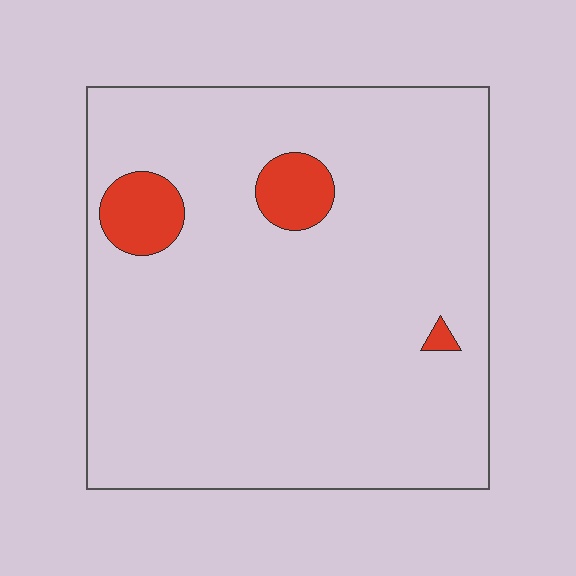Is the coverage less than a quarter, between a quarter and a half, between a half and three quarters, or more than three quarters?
Less than a quarter.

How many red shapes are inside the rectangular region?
3.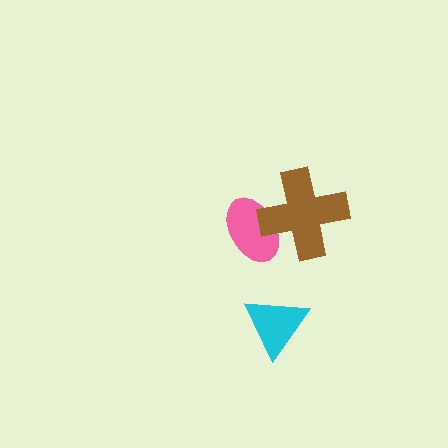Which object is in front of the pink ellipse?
The brown cross is in front of the pink ellipse.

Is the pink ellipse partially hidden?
Yes, it is partially covered by another shape.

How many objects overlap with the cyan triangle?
0 objects overlap with the cyan triangle.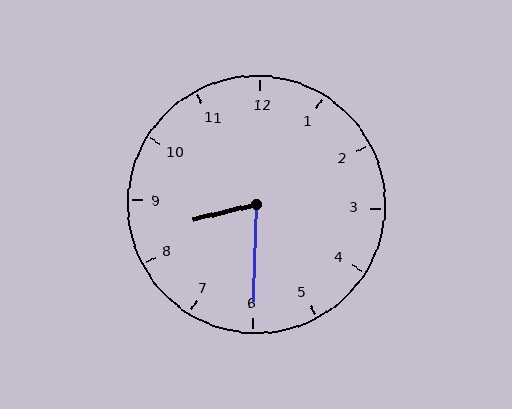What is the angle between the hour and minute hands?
Approximately 75 degrees.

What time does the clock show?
8:30.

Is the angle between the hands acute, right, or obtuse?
It is acute.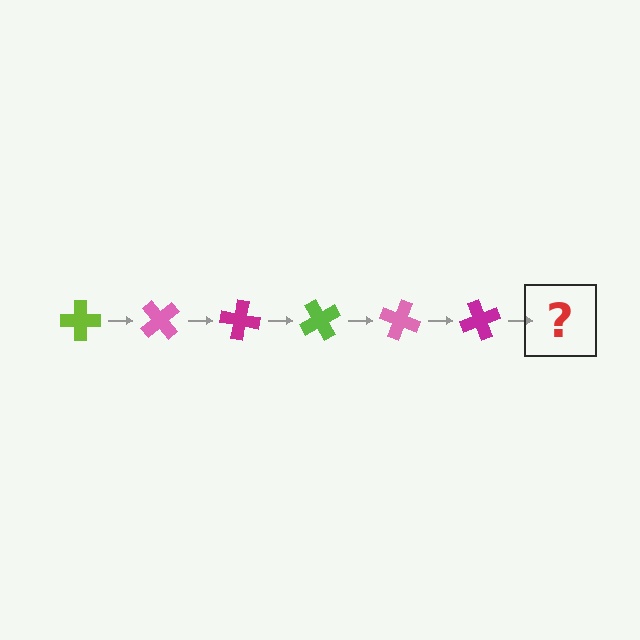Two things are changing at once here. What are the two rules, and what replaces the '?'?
The two rules are that it rotates 50 degrees each step and the color cycles through lime, pink, and magenta. The '?' should be a lime cross, rotated 300 degrees from the start.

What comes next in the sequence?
The next element should be a lime cross, rotated 300 degrees from the start.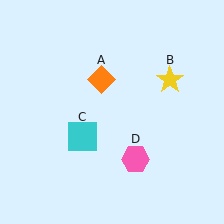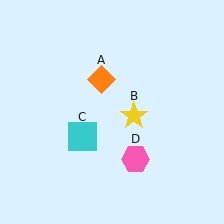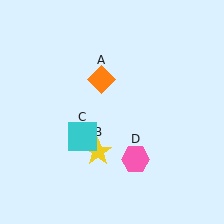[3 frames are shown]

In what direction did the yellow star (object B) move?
The yellow star (object B) moved down and to the left.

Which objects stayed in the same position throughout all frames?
Orange diamond (object A) and cyan square (object C) and pink hexagon (object D) remained stationary.